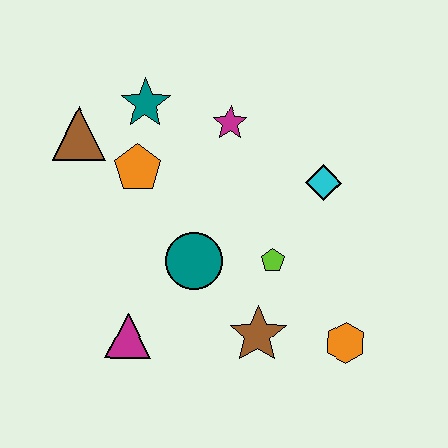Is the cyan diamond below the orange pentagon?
Yes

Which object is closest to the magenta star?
The teal star is closest to the magenta star.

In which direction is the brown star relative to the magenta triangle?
The brown star is to the right of the magenta triangle.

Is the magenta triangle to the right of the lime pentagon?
No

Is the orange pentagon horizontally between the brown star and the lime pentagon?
No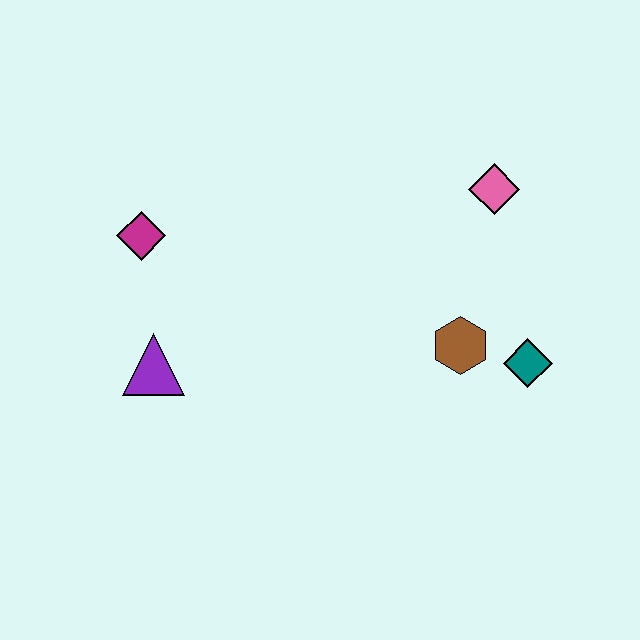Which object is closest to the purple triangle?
The magenta diamond is closest to the purple triangle.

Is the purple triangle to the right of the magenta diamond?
Yes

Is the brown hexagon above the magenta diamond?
No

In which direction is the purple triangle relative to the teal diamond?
The purple triangle is to the left of the teal diamond.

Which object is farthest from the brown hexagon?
The magenta diamond is farthest from the brown hexagon.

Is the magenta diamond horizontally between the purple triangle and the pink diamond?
No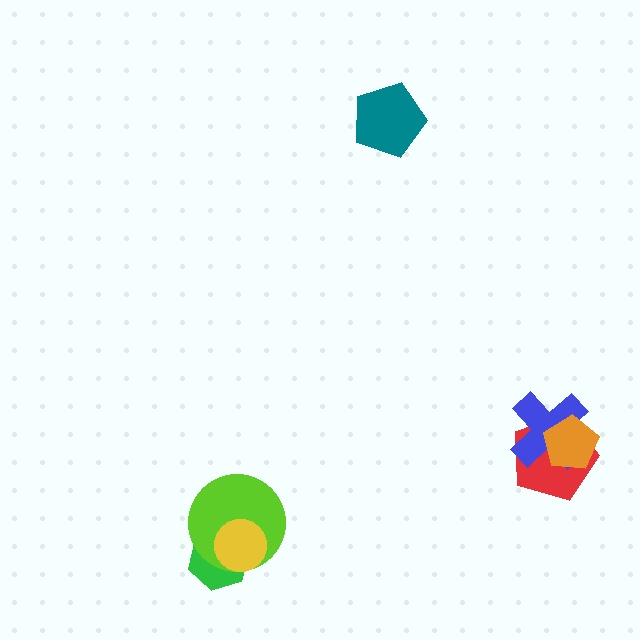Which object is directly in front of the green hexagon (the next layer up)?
The lime circle is directly in front of the green hexagon.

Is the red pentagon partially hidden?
Yes, it is partially covered by another shape.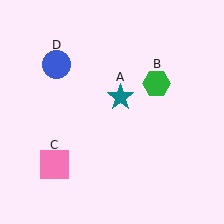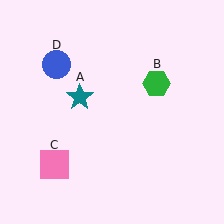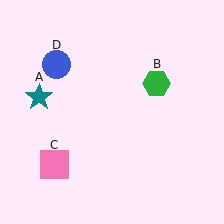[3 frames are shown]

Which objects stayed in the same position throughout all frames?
Green hexagon (object B) and pink square (object C) and blue circle (object D) remained stationary.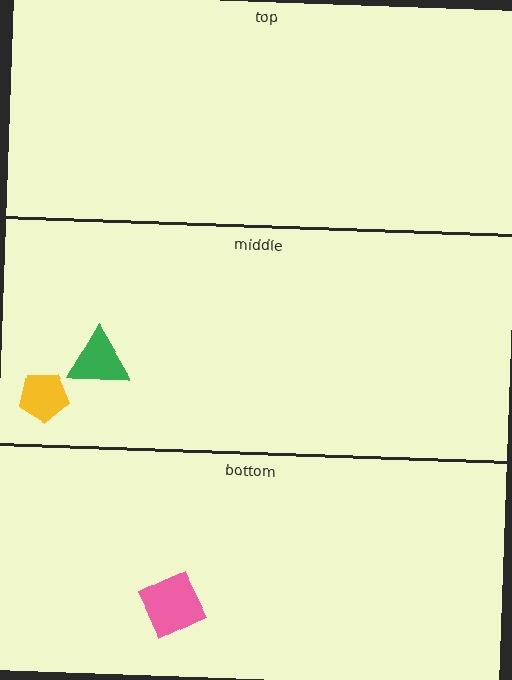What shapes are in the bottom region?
The pink diamond.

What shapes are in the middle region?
The green triangle, the yellow pentagon.